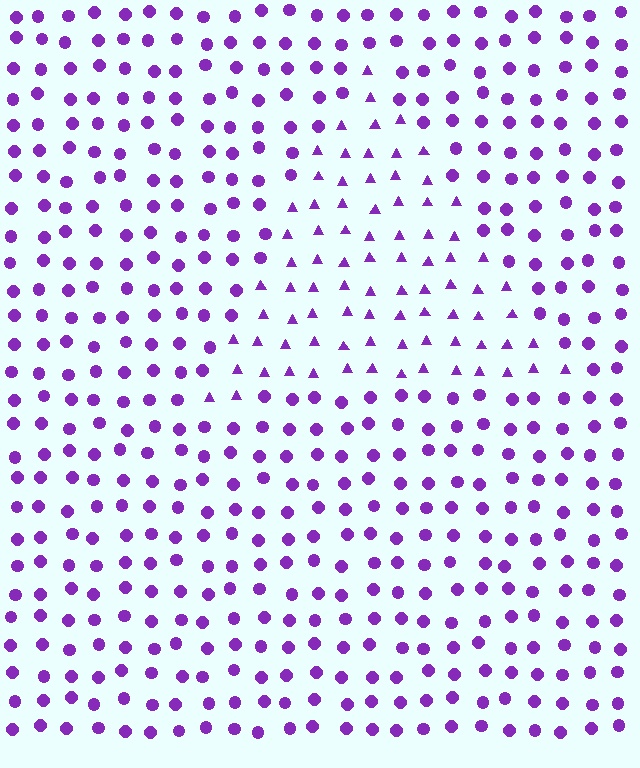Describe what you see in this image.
The image is filled with small purple elements arranged in a uniform grid. A triangle-shaped region contains triangles, while the surrounding area contains circles. The boundary is defined purely by the change in element shape.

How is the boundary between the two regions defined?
The boundary is defined by a change in element shape: triangles inside vs. circles outside. All elements share the same color and spacing.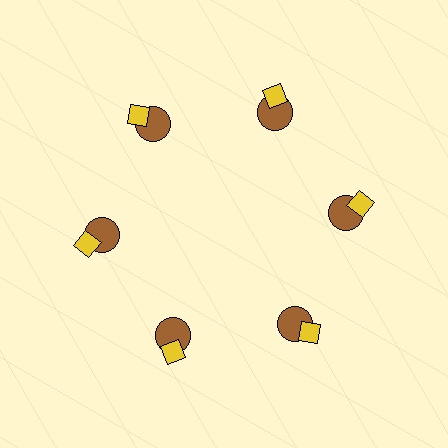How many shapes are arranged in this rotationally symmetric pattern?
There are 12 shapes, arranged in 6 groups of 2.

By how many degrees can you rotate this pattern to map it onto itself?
The pattern maps onto itself every 60 degrees of rotation.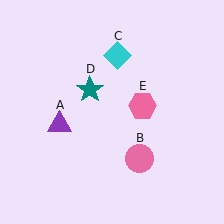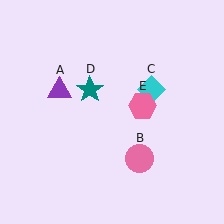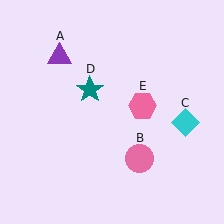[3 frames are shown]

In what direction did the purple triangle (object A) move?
The purple triangle (object A) moved up.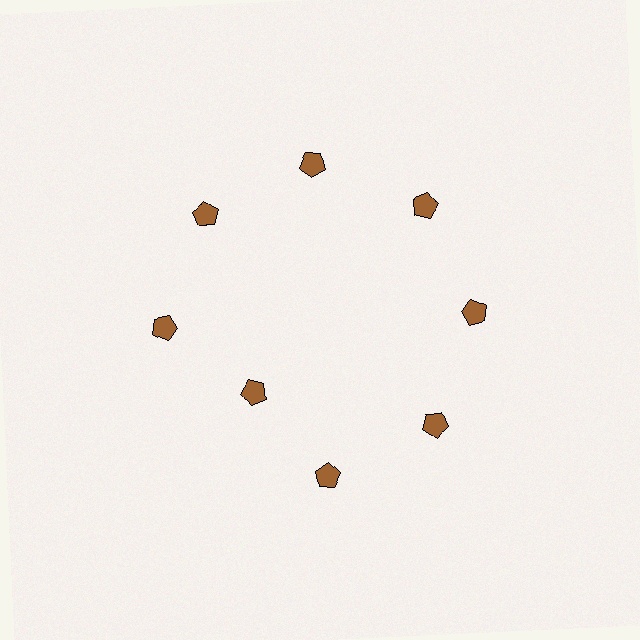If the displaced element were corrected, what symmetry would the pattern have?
It would have 8-fold rotational symmetry — the pattern would map onto itself every 45 degrees.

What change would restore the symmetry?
The symmetry would be restored by moving it outward, back onto the ring so that all 8 pentagons sit at equal angles and equal distance from the center.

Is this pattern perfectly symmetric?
No. The 8 brown pentagons are arranged in a ring, but one element near the 8 o'clock position is pulled inward toward the center, breaking the 8-fold rotational symmetry.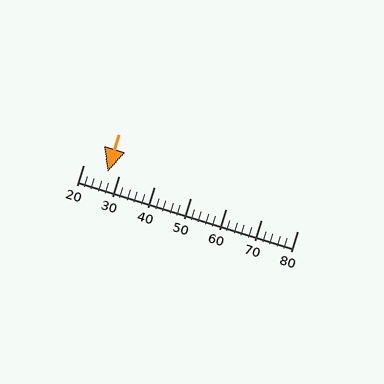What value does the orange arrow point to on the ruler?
The orange arrow points to approximately 27.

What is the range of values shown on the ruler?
The ruler shows values from 20 to 80.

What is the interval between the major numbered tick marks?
The major tick marks are spaced 10 units apart.